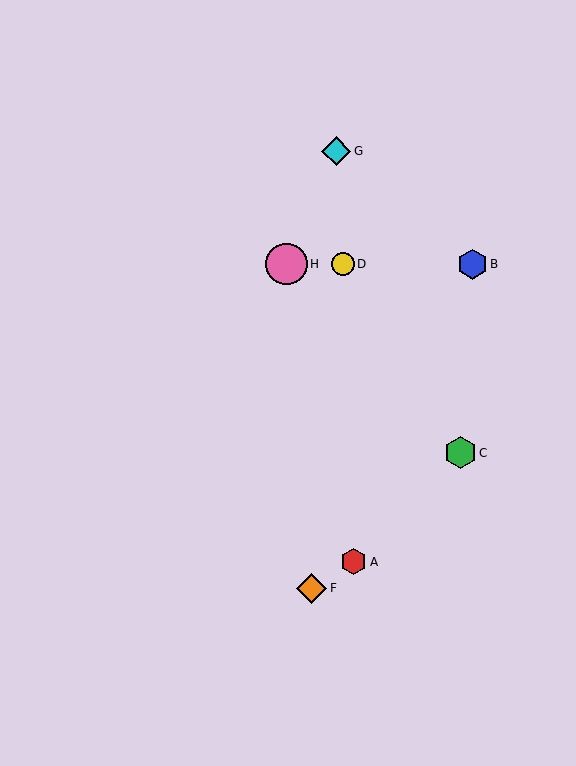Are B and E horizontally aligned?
Yes, both are at y≈264.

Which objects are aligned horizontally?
Objects B, D, E, H are aligned horizontally.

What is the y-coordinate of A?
Object A is at y≈562.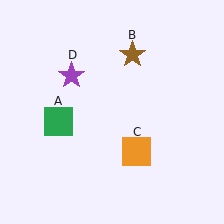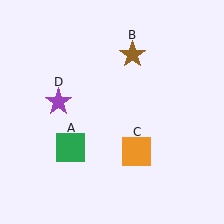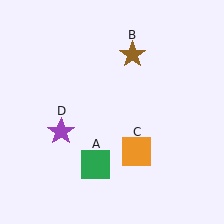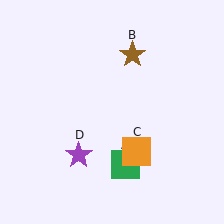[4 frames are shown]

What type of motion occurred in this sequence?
The green square (object A), purple star (object D) rotated counterclockwise around the center of the scene.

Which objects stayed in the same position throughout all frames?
Brown star (object B) and orange square (object C) remained stationary.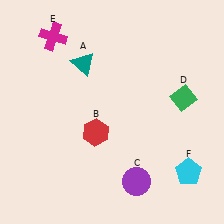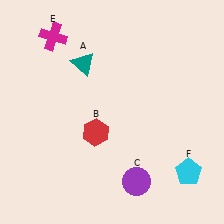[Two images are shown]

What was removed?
The green diamond (D) was removed in Image 2.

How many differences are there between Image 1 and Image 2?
There is 1 difference between the two images.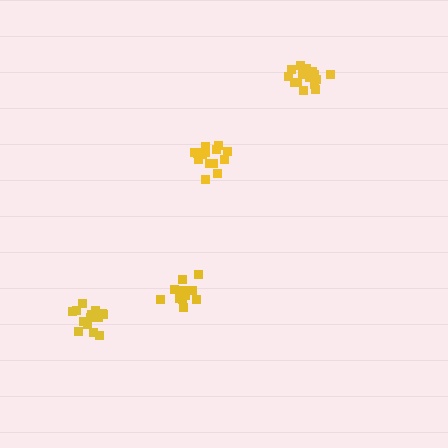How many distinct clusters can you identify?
There are 4 distinct clusters.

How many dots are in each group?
Group 1: 14 dots, Group 2: 13 dots, Group 3: 15 dots, Group 4: 15 dots (57 total).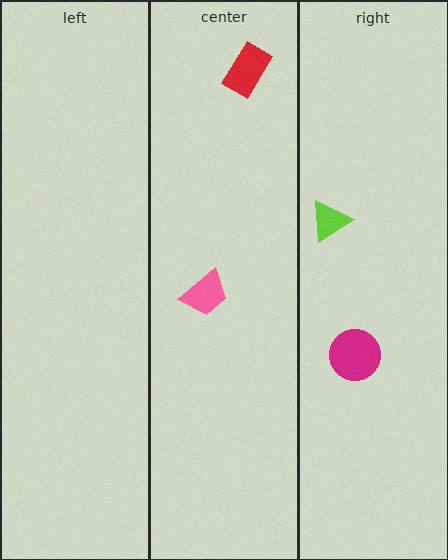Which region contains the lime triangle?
The right region.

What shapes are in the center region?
The red rectangle, the pink trapezoid.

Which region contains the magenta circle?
The right region.